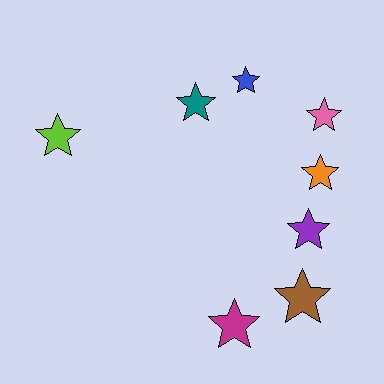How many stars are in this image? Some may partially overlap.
There are 8 stars.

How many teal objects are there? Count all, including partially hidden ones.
There is 1 teal object.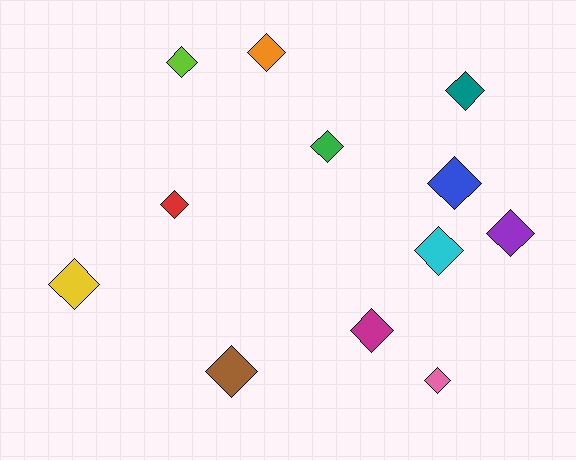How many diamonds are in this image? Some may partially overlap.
There are 12 diamonds.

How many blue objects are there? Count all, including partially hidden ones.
There is 1 blue object.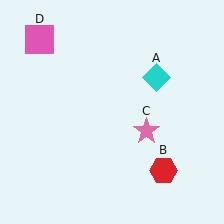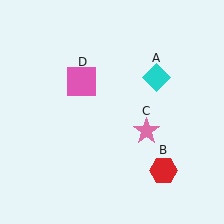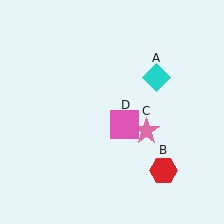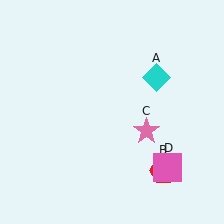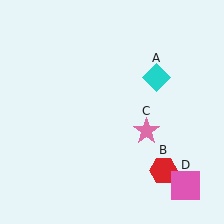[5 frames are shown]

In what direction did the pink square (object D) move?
The pink square (object D) moved down and to the right.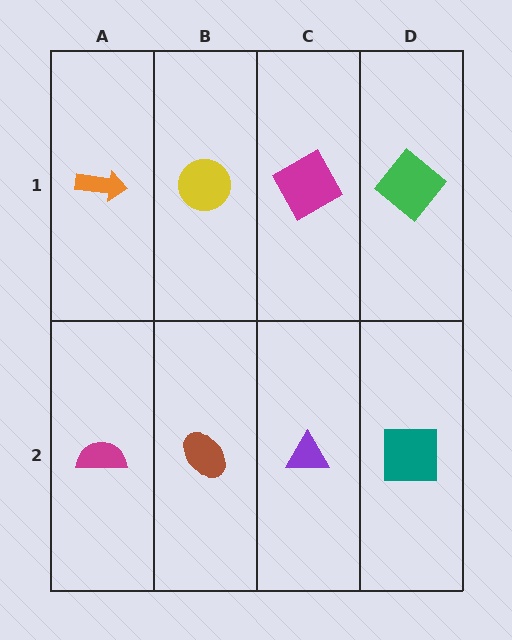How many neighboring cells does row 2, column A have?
2.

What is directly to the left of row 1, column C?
A yellow circle.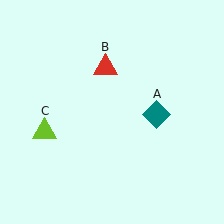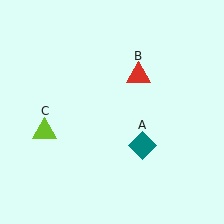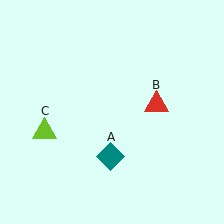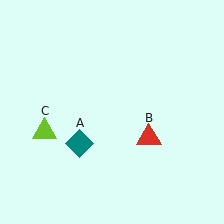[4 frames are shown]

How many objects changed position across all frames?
2 objects changed position: teal diamond (object A), red triangle (object B).